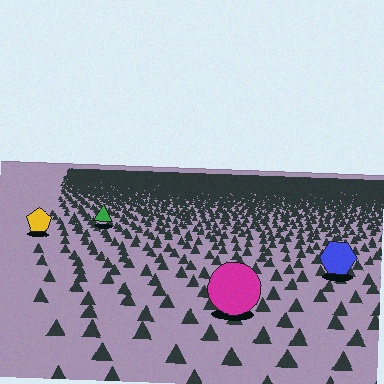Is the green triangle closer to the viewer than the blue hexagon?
No. The blue hexagon is closer — you can tell from the texture gradient: the ground texture is coarser near it.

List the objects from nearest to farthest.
From nearest to farthest: the magenta circle, the blue hexagon, the yellow pentagon, the green triangle.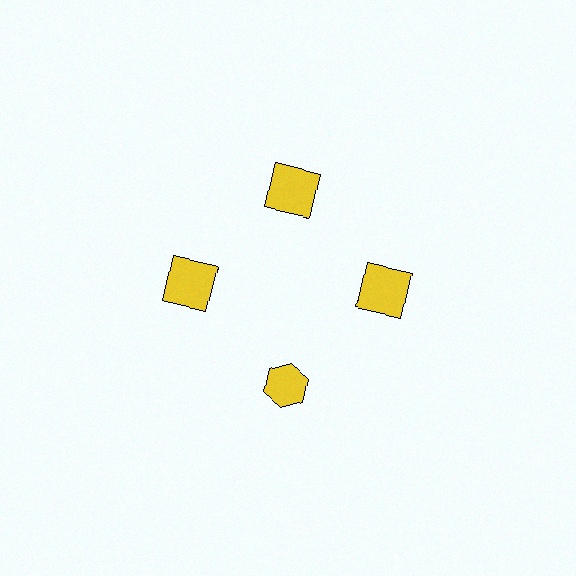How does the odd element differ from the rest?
It has a different shape: hexagon instead of square.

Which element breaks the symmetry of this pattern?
The yellow hexagon at roughly the 6 o'clock position breaks the symmetry. All other shapes are yellow squares.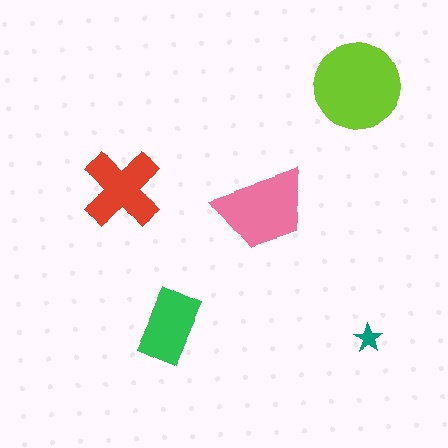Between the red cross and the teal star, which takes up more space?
The red cross.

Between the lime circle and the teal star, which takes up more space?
The lime circle.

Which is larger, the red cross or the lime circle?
The lime circle.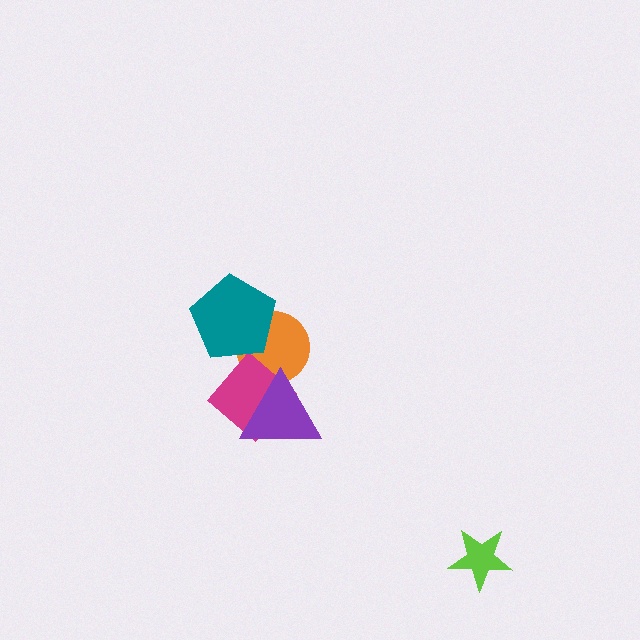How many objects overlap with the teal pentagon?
2 objects overlap with the teal pentagon.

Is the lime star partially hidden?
No, no other shape covers it.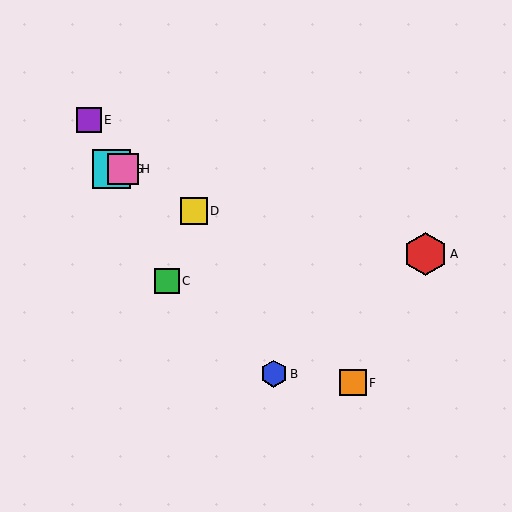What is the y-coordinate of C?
Object C is at y≈281.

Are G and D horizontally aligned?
No, G is at y≈169 and D is at y≈211.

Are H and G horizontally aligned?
Yes, both are at y≈169.